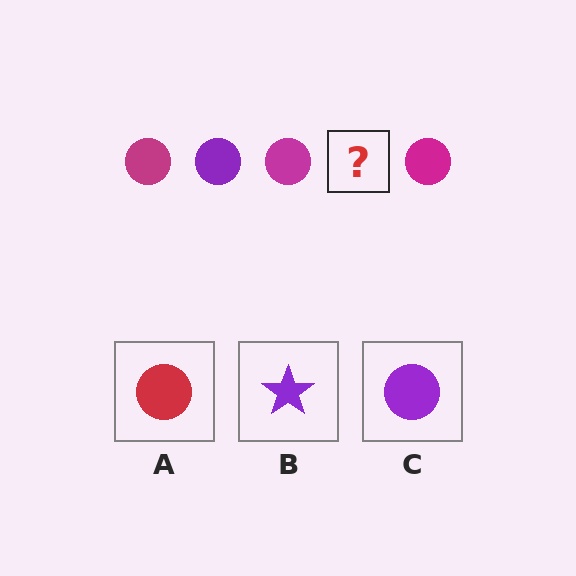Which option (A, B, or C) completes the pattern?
C.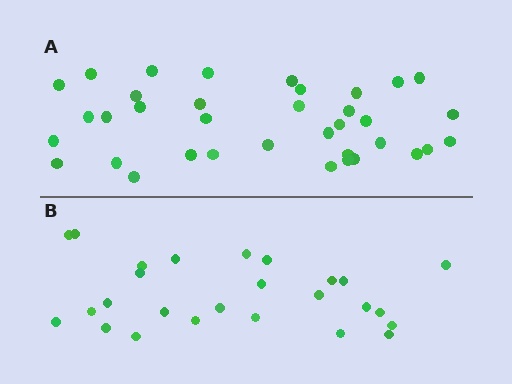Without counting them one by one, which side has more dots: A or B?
Region A (the top region) has more dots.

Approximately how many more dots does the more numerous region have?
Region A has roughly 10 or so more dots than region B.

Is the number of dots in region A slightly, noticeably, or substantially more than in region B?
Region A has noticeably more, but not dramatically so. The ratio is roughly 1.4 to 1.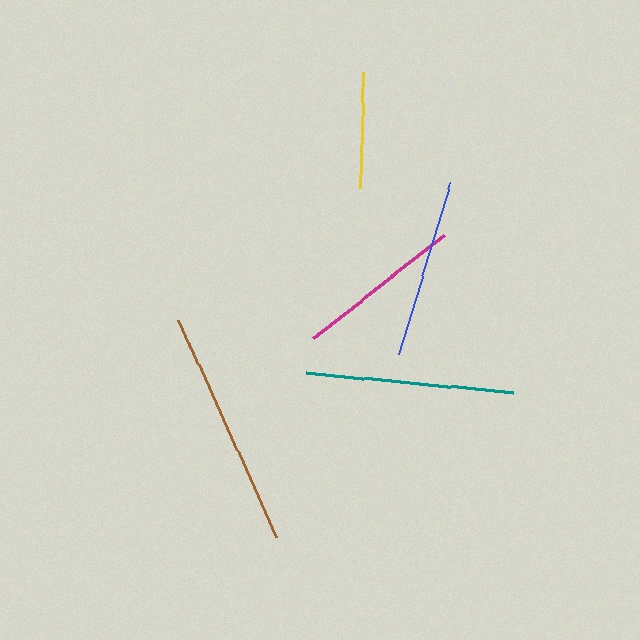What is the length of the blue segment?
The blue segment is approximately 179 pixels long.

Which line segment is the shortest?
The yellow line is the shortest at approximately 114 pixels.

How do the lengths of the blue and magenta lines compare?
The blue and magenta lines are approximately the same length.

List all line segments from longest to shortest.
From longest to shortest: brown, teal, blue, magenta, yellow.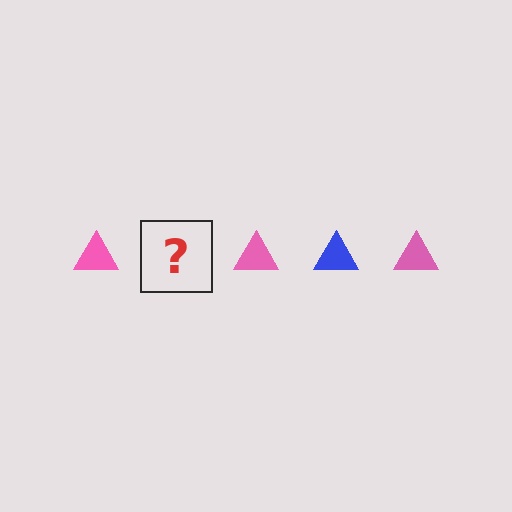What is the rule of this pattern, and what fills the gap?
The rule is that the pattern cycles through pink, blue triangles. The gap should be filled with a blue triangle.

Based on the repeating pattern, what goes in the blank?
The blank should be a blue triangle.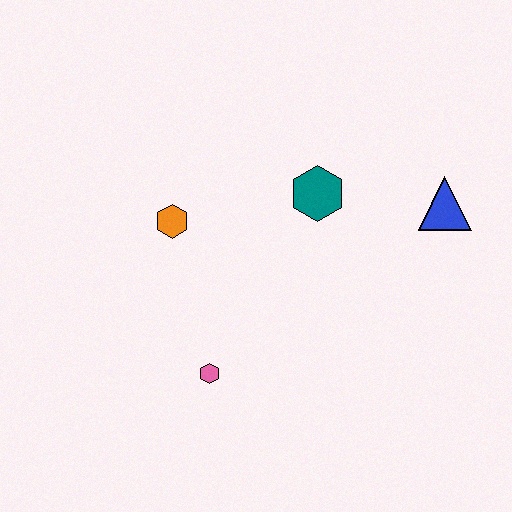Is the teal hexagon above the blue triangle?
Yes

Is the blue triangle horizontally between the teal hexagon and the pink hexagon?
No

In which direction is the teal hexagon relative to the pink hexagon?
The teal hexagon is above the pink hexagon.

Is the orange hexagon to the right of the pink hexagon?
No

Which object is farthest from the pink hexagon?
The blue triangle is farthest from the pink hexagon.